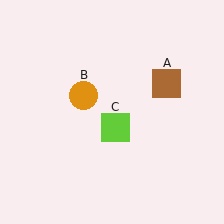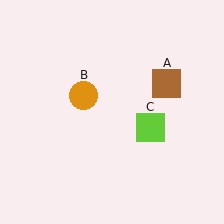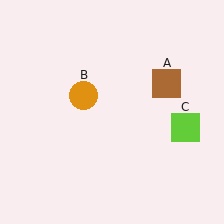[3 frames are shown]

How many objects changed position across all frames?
1 object changed position: lime square (object C).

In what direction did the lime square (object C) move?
The lime square (object C) moved right.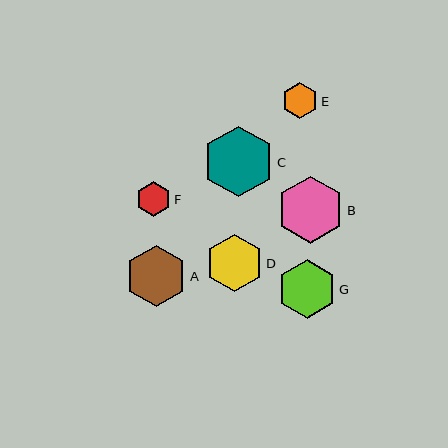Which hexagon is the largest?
Hexagon C is the largest with a size of approximately 71 pixels.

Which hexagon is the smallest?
Hexagon F is the smallest with a size of approximately 35 pixels.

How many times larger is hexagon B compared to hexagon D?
Hexagon B is approximately 1.2 times the size of hexagon D.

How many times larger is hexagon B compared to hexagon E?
Hexagon B is approximately 1.9 times the size of hexagon E.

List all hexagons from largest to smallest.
From largest to smallest: C, B, A, G, D, E, F.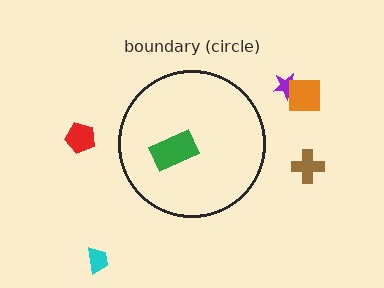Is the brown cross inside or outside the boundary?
Outside.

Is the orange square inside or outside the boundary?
Outside.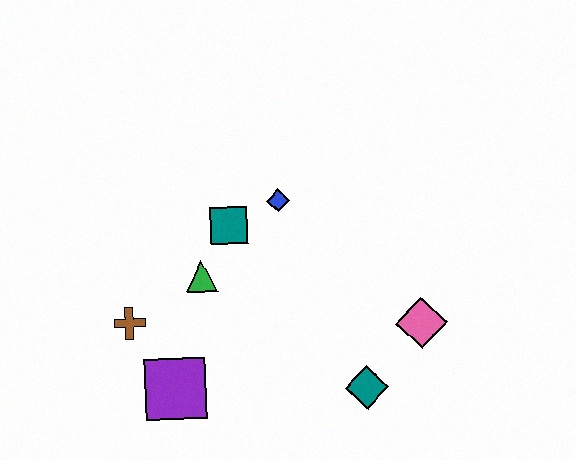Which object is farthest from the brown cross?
The pink diamond is farthest from the brown cross.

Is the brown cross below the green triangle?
Yes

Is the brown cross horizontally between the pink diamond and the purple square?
No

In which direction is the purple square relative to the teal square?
The purple square is below the teal square.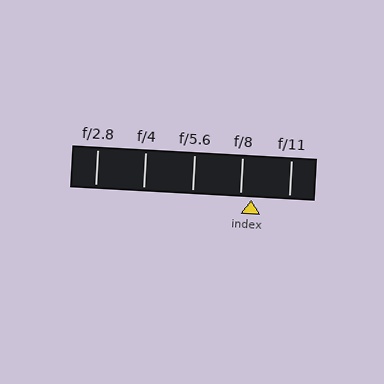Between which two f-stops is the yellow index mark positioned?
The index mark is between f/8 and f/11.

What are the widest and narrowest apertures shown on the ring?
The widest aperture shown is f/2.8 and the narrowest is f/11.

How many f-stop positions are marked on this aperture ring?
There are 5 f-stop positions marked.